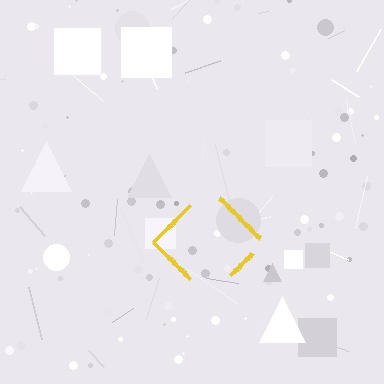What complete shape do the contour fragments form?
The contour fragments form a diamond.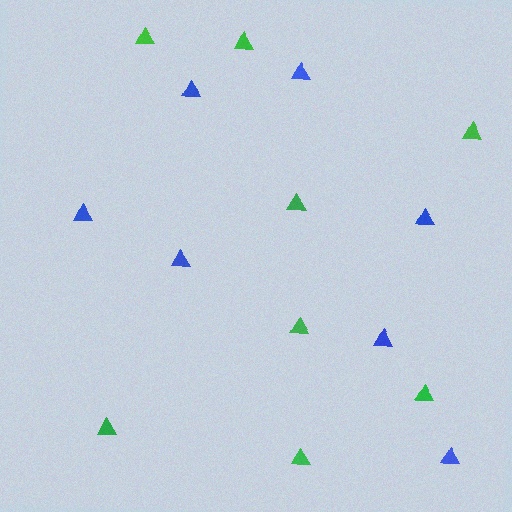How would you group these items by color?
There are 2 groups: one group of green triangles (8) and one group of blue triangles (7).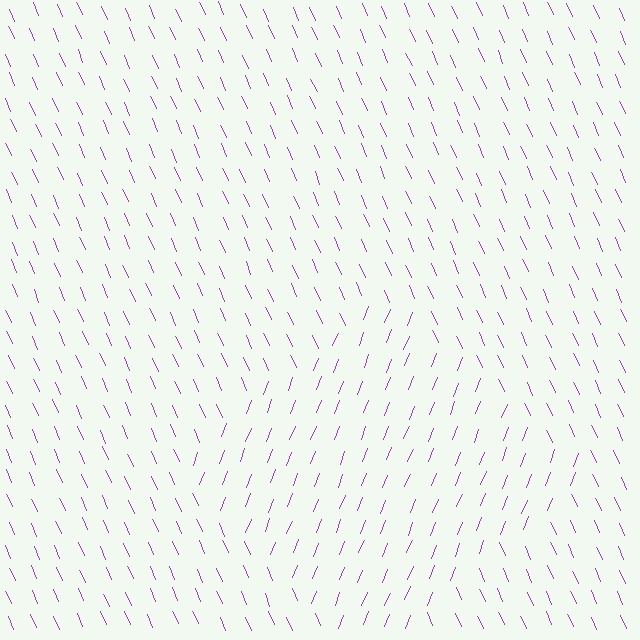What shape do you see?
I see a diamond.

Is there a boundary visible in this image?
Yes, there is a texture boundary formed by a change in line orientation.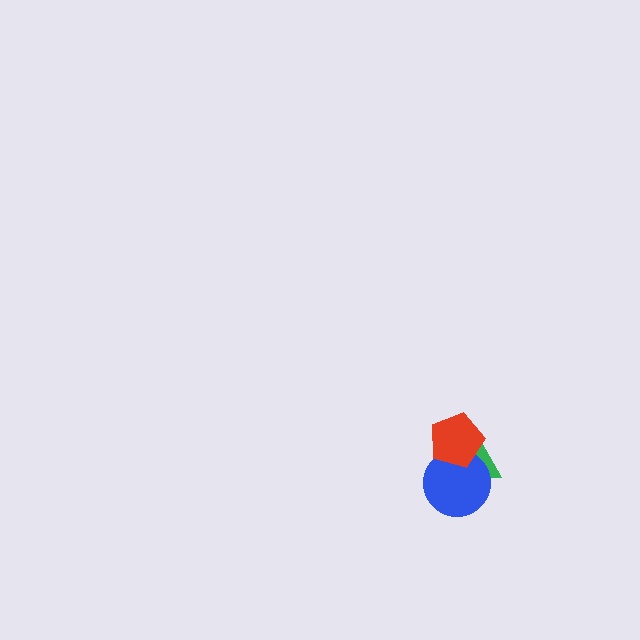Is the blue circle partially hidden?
Yes, it is partially covered by another shape.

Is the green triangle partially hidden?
Yes, it is partially covered by another shape.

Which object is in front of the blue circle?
The red pentagon is in front of the blue circle.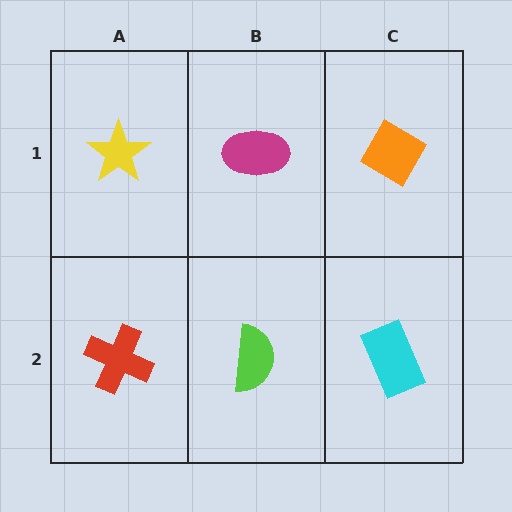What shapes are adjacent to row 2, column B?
A magenta ellipse (row 1, column B), a red cross (row 2, column A), a cyan rectangle (row 2, column C).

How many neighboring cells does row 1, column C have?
2.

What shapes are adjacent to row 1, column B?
A lime semicircle (row 2, column B), a yellow star (row 1, column A), an orange diamond (row 1, column C).